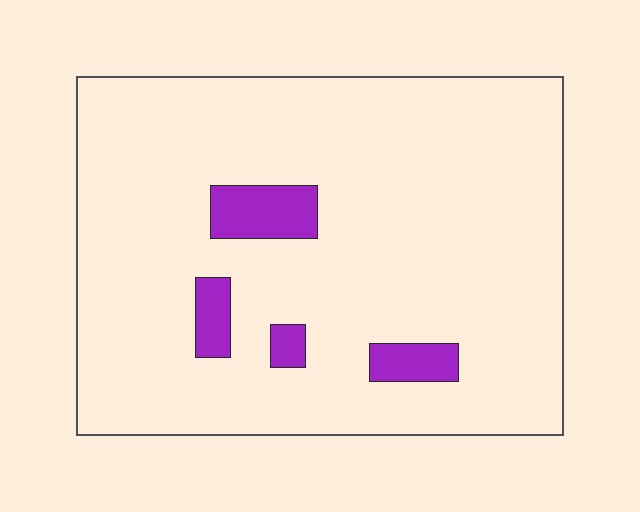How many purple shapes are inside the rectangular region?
4.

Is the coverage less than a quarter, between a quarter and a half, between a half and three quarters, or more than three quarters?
Less than a quarter.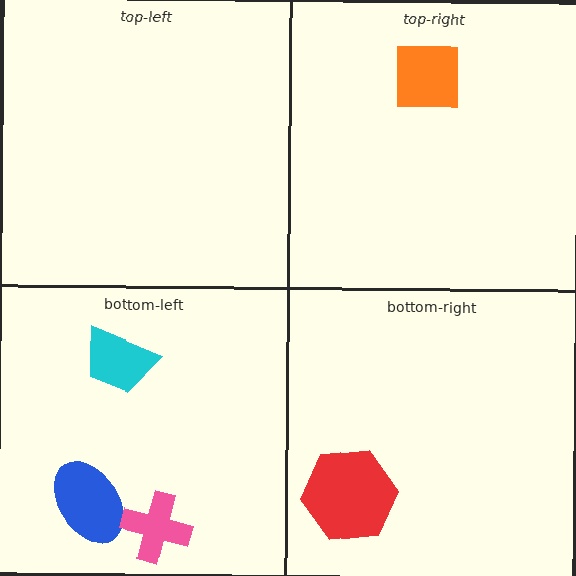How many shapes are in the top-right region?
1.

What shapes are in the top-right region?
The orange square.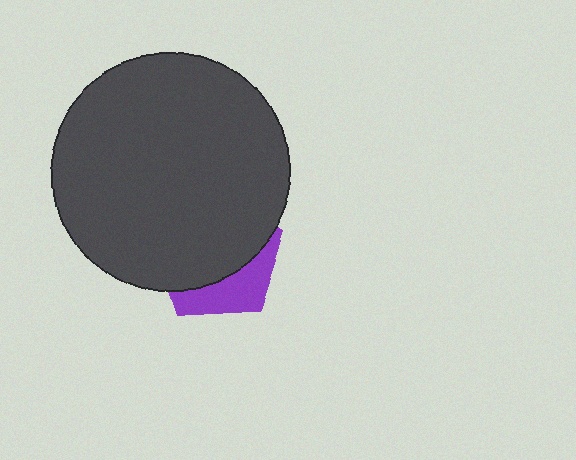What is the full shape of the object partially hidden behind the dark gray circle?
The partially hidden object is a purple pentagon.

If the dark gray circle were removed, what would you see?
You would see the complete purple pentagon.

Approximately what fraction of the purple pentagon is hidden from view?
Roughly 69% of the purple pentagon is hidden behind the dark gray circle.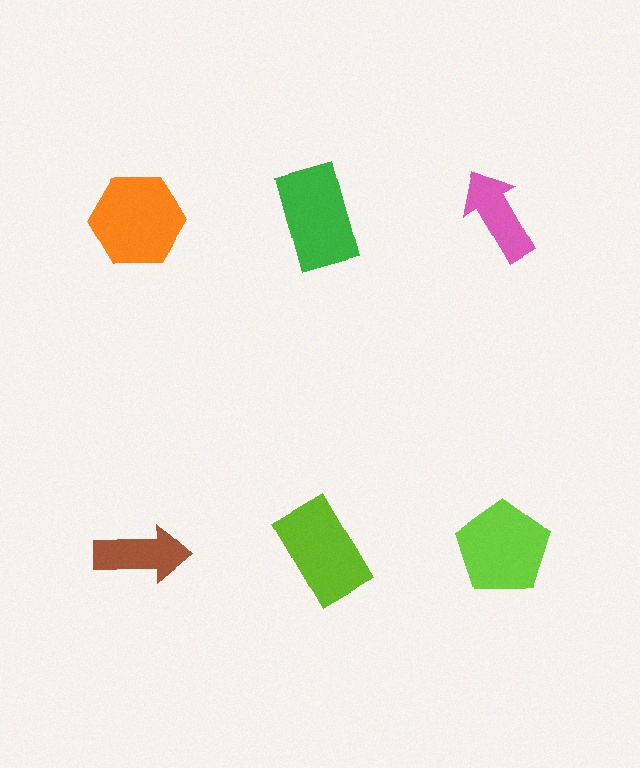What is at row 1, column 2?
A green rectangle.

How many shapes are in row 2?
3 shapes.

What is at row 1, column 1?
An orange hexagon.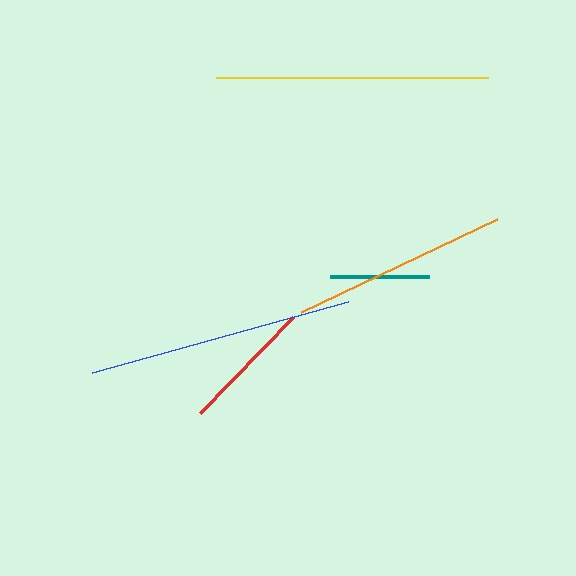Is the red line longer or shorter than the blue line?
The blue line is longer than the red line.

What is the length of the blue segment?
The blue segment is approximately 267 pixels long.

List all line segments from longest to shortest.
From longest to shortest: yellow, blue, orange, red, teal.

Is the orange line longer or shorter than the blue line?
The blue line is longer than the orange line.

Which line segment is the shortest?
The teal line is the shortest at approximately 99 pixels.